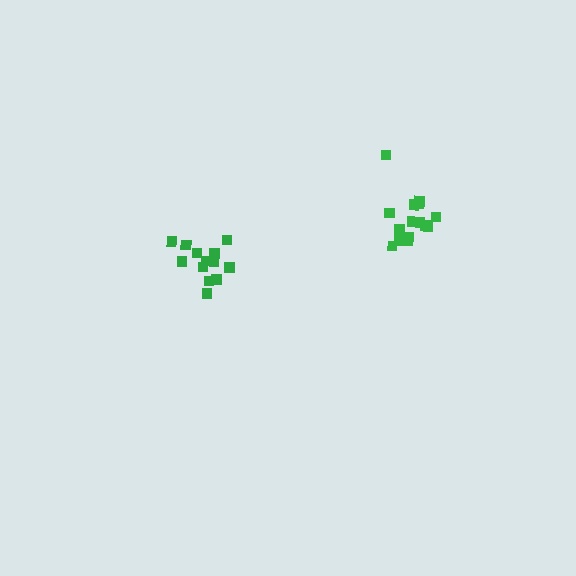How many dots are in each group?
Group 1: 13 dots, Group 2: 18 dots (31 total).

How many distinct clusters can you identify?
There are 2 distinct clusters.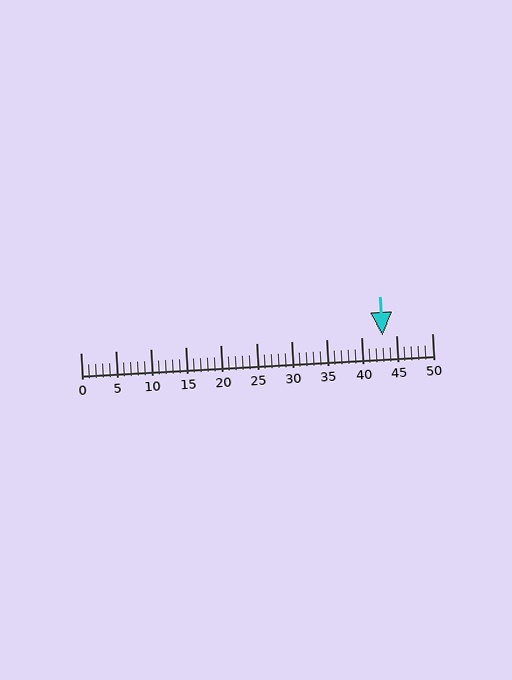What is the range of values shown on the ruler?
The ruler shows values from 0 to 50.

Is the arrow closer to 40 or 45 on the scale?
The arrow is closer to 45.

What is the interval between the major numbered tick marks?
The major tick marks are spaced 5 units apart.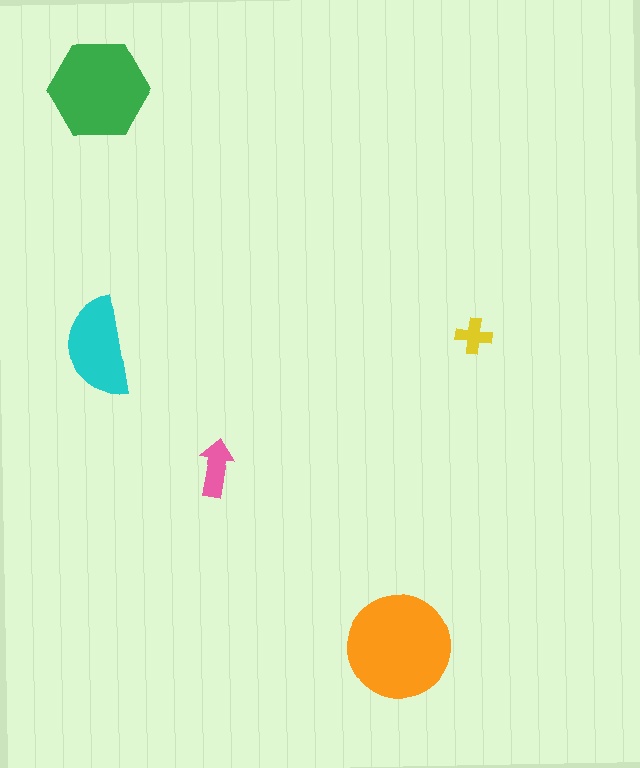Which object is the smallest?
The yellow cross.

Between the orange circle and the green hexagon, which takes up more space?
The orange circle.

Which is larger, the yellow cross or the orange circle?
The orange circle.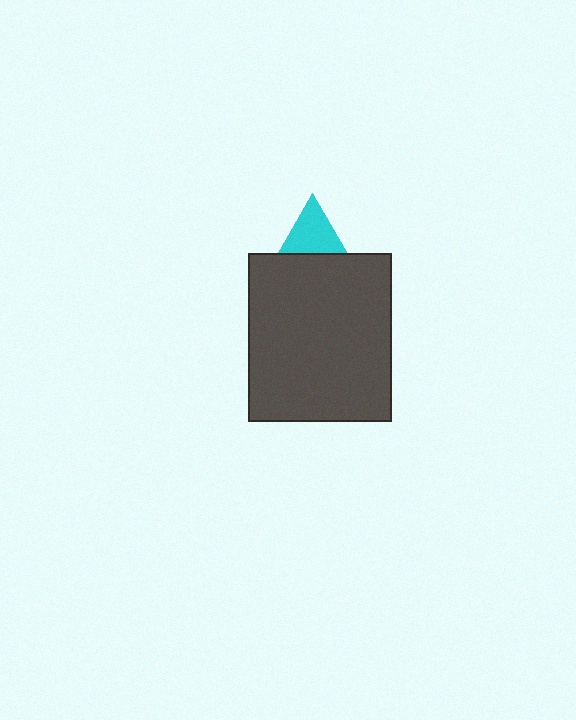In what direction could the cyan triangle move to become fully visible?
The cyan triangle could move up. That would shift it out from behind the dark gray rectangle entirely.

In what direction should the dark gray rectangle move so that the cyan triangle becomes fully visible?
The dark gray rectangle should move down. That is the shortest direction to clear the overlap and leave the cyan triangle fully visible.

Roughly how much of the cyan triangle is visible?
About half of it is visible (roughly 51%).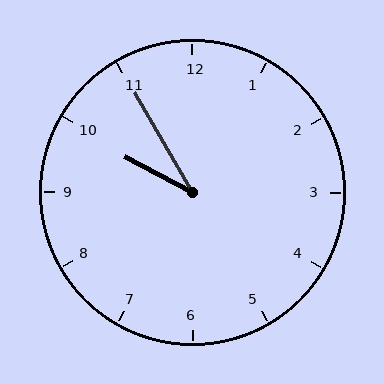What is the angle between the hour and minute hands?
Approximately 32 degrees.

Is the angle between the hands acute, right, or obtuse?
It is acute.